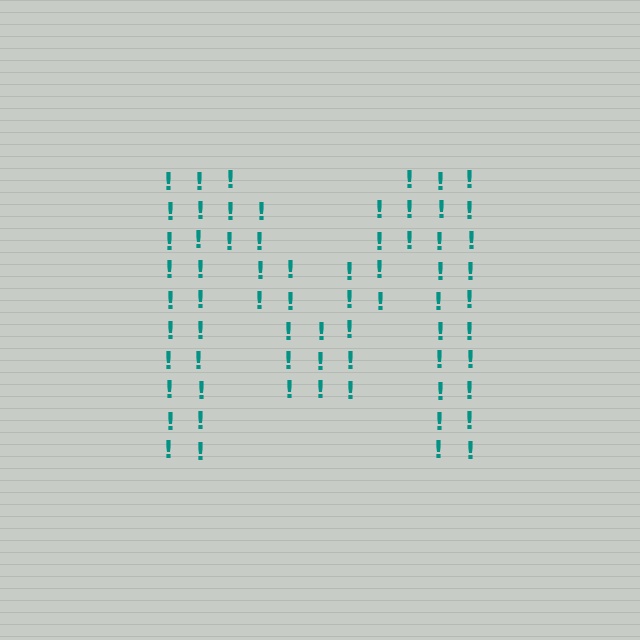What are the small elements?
The small elements are exclamation marks.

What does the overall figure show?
The overall figure shows the letter M.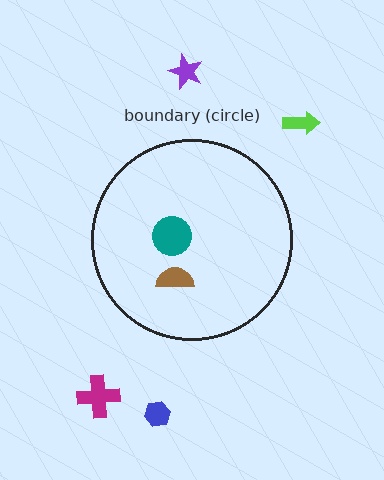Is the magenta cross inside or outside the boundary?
Outside.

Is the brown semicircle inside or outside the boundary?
Inside.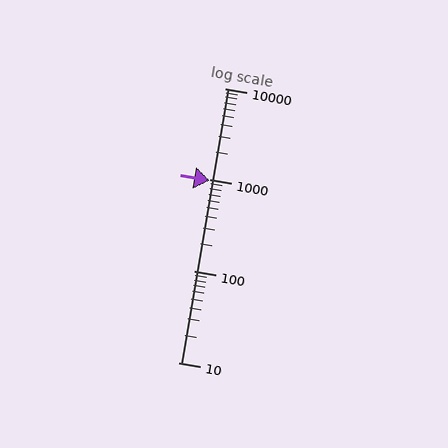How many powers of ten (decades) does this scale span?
The scale spans 3 decades, from 10 to 10000.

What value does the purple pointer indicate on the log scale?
The pointer indicates approximately 990.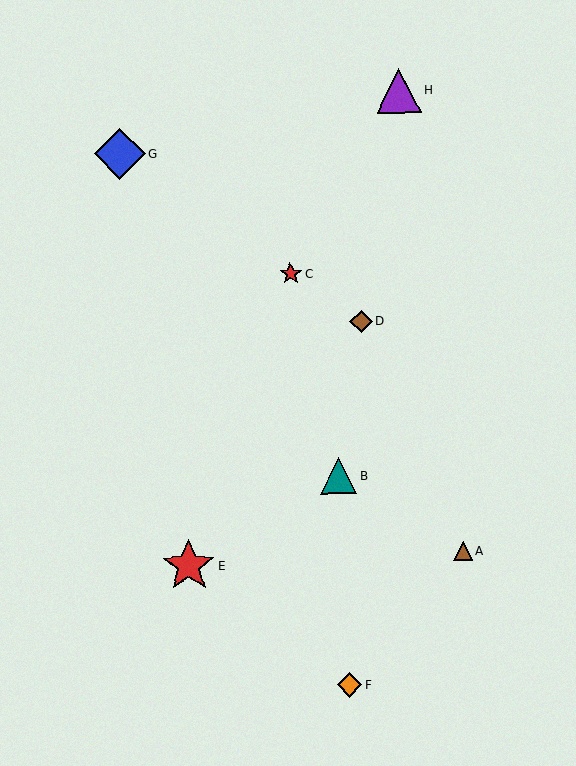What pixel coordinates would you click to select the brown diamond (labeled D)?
Click at (361, 321) to select the brown diamond D.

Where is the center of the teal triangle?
The center of the teal triangle is at (339, 476).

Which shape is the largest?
The red star (labeled E) is the largest.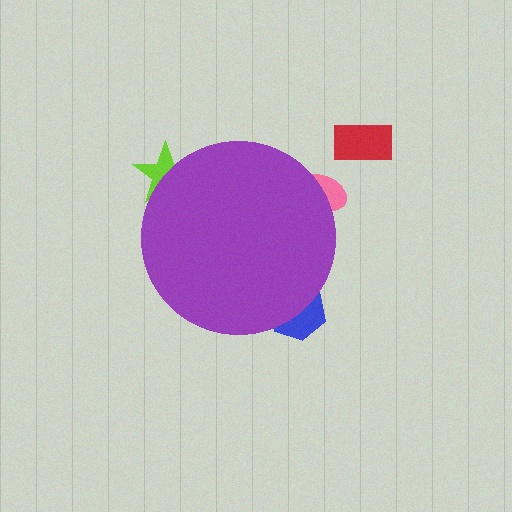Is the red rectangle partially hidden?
No, the red rectangle is fully visible.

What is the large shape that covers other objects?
A purple circle.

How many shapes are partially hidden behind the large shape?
3 shapes are partially hidden.